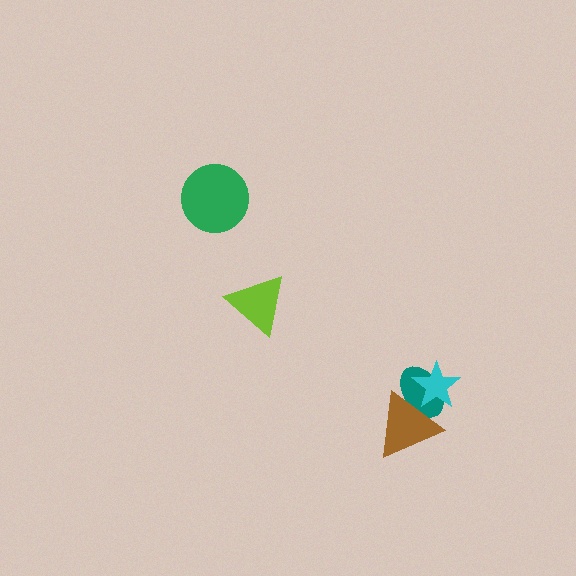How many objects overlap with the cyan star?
2 objects overlap with the cyan star.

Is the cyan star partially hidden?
Yes, it is partially covered by another shape.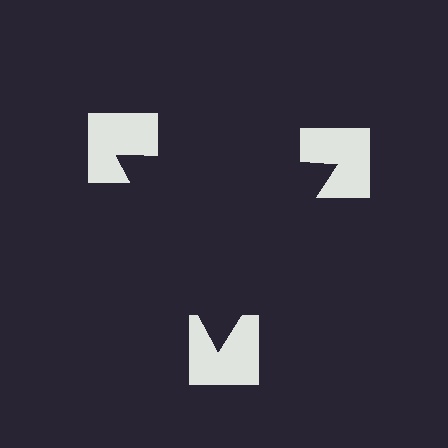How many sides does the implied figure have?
3 sides.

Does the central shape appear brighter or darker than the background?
It typically appears slightly darker than the background, even though no actual brightness change is drawn.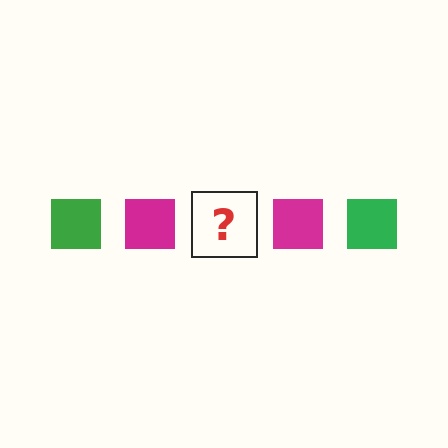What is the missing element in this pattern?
The missing element is a green square.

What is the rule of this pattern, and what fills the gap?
The rule is that the pattern cycles through green, magenta squares. The gap should be filled with a green square.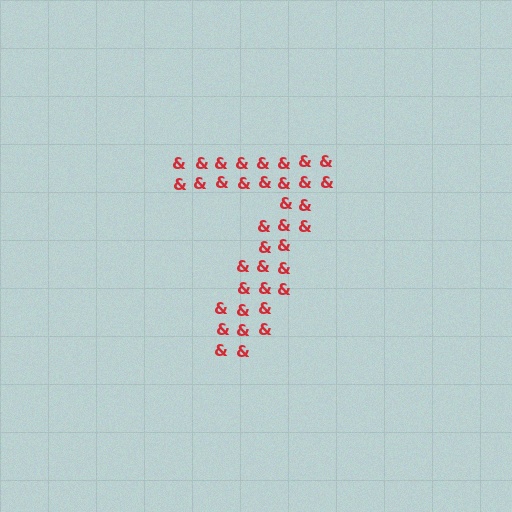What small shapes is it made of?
It is made of small ampersands.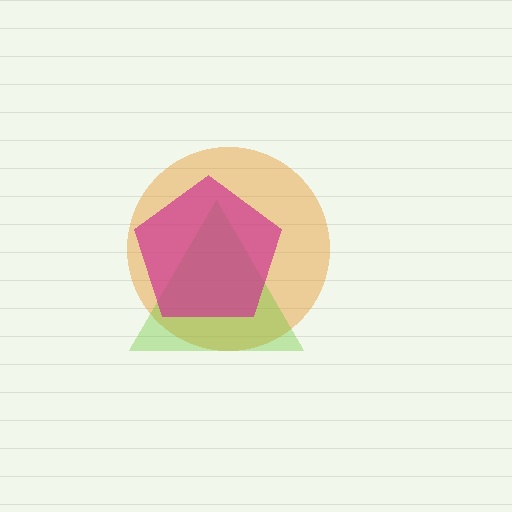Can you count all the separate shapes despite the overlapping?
Yes, there are 3 separate shapes.